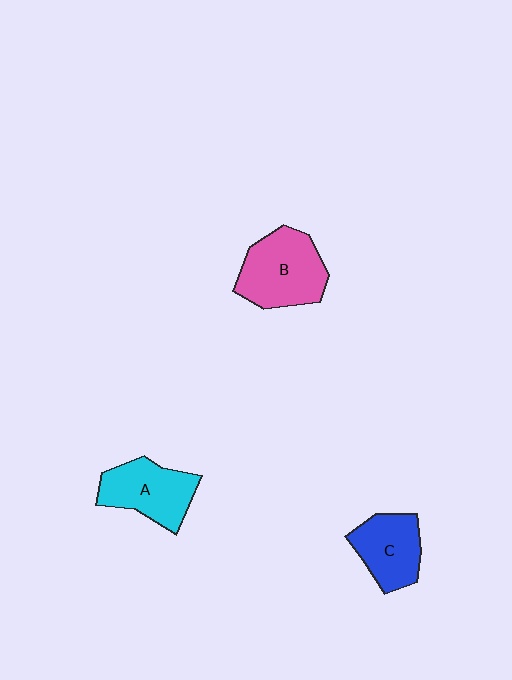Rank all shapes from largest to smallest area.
From largest to smallest: B (pink), A (cyan), C (blue).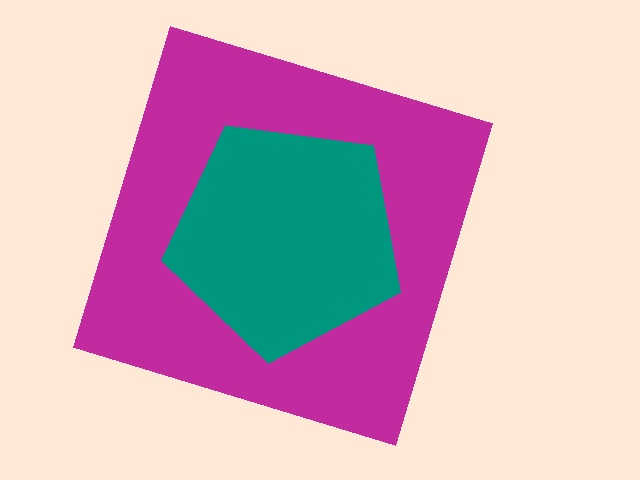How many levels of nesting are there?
2.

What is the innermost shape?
The teal pentagon.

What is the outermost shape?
The magenta square.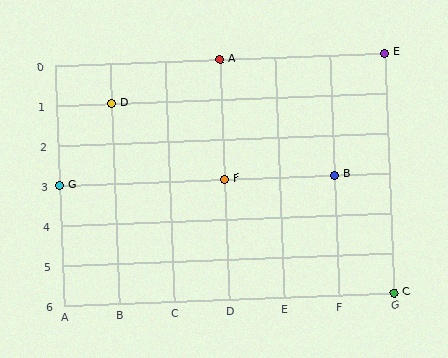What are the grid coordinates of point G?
Point G is at grid coordinates (A, 3).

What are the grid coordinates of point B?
Point B is at grid coordinates (F, 3).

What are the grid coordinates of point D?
Point D is at grid coordinates (B, 1).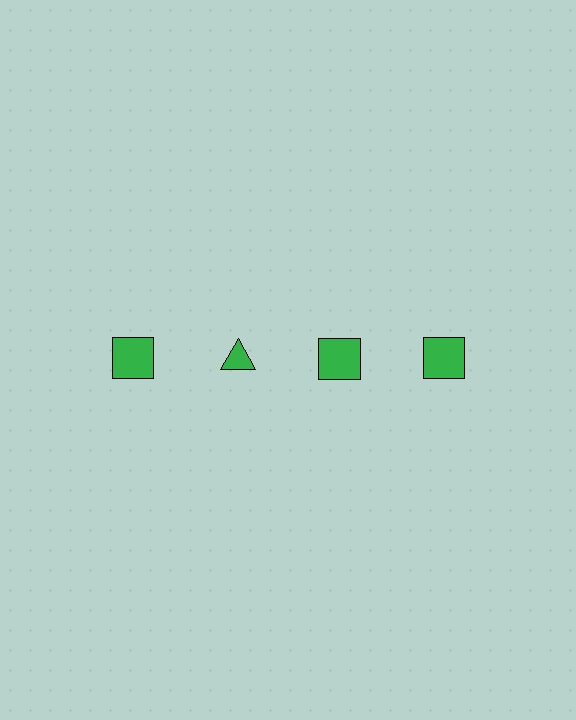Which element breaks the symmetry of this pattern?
The green triangle in the top row, second from left column breaks the symmetry. All other shapes are green squares.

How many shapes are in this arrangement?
There are 4 shapes arranged in a grid pattern.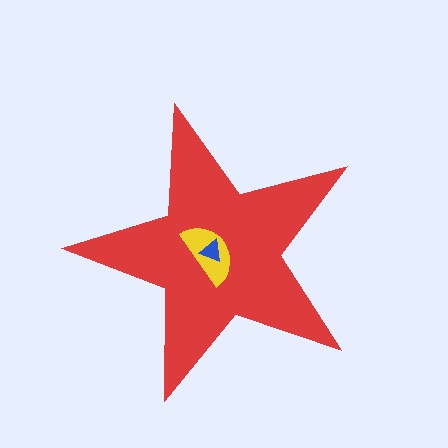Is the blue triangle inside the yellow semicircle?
Yes.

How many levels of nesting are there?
3.